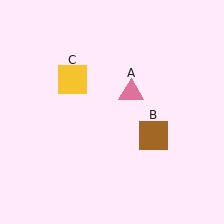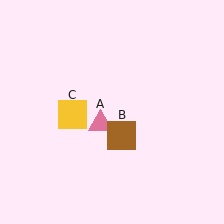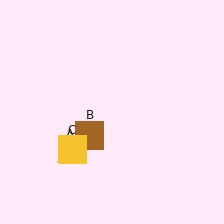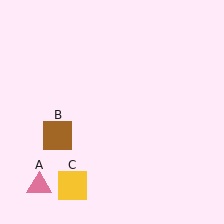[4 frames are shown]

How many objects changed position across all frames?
3 objects changed position: pink triangle (object A), brown square (object B), yellow square (object C).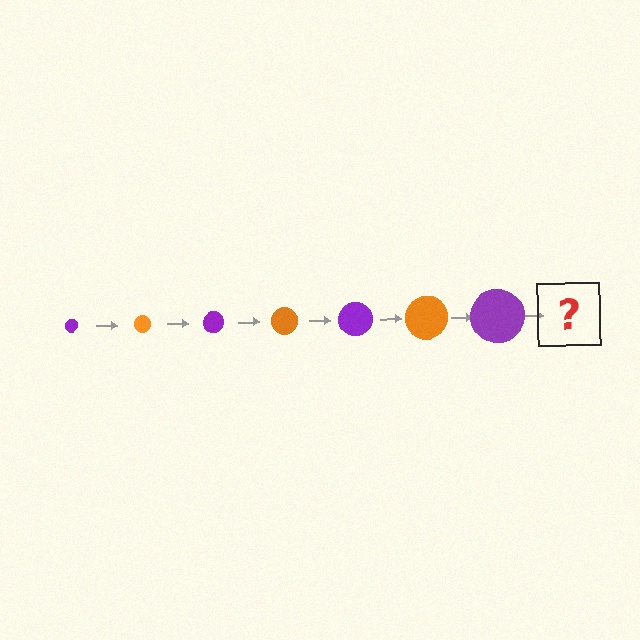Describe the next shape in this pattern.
It should be an orange circle, larger than the previous one.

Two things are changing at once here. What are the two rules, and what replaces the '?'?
The two rules are that the circle grows larger each step and the color cycles through purple and orange. The '?' should be an orange circle, larger than the previous one.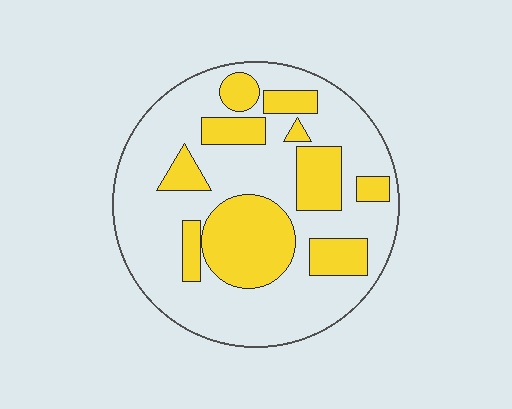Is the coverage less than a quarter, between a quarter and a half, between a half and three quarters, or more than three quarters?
Between a quarter and a half.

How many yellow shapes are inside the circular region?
10.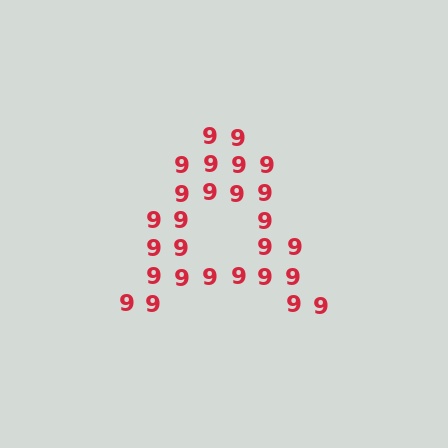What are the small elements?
The small elements are digit 9's.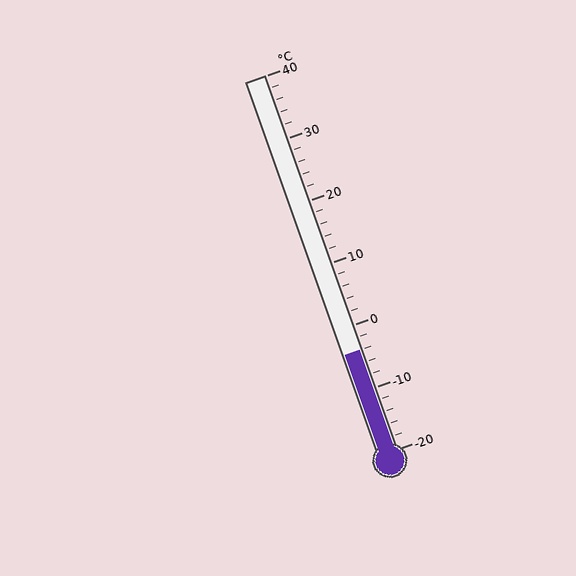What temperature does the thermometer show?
The thermometer shows approximately -4°C.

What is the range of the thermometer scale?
The thermometer scale ranges from -20°C to 40°C.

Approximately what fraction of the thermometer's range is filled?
The thermometer is filled to approximately 25% of its range.